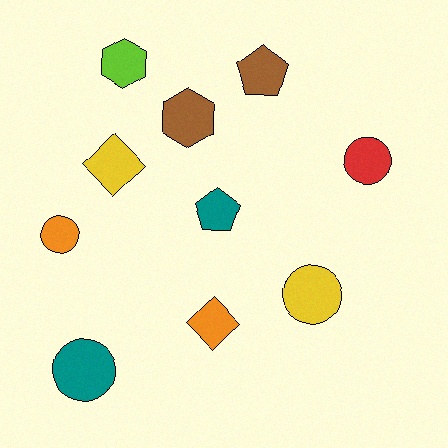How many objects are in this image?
There are 10 objects.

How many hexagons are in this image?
There are 2 hexagons.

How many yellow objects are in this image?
There are 2 yellow objects.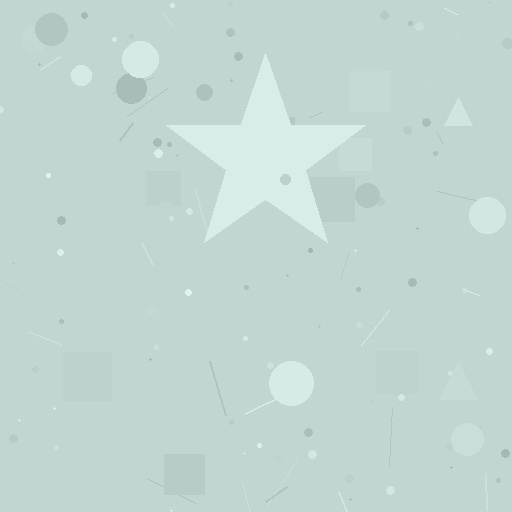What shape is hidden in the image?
A star is hidden in the image.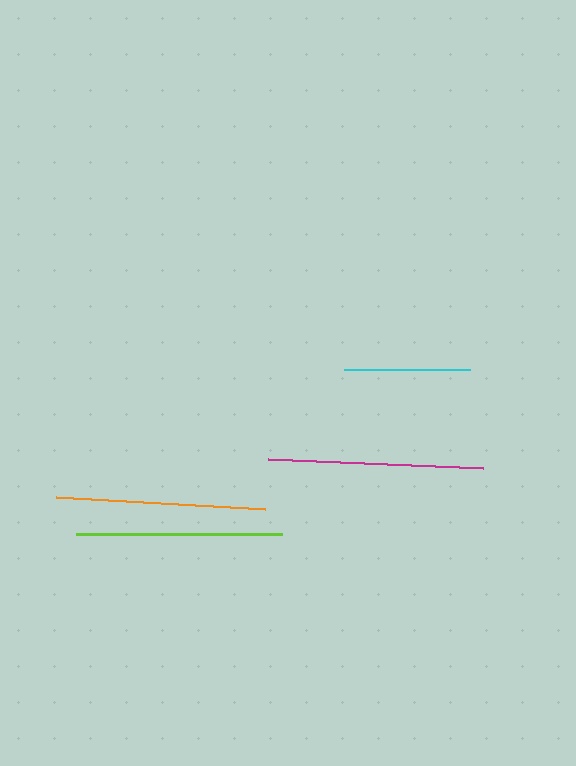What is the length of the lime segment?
The lime segment is approximately 206 pixels long.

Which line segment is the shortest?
The cyan line is the shortest at approximately 126 pixels.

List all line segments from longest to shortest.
From longest to shortest: magenta, orange, lime, cyan.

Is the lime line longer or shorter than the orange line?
The orange line is longer than the lime line.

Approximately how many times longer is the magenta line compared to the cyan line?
The magenta line is approximately 1.7 times the length of the cyan line.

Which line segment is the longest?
The magenta line is the longest at approximately 216 pixels.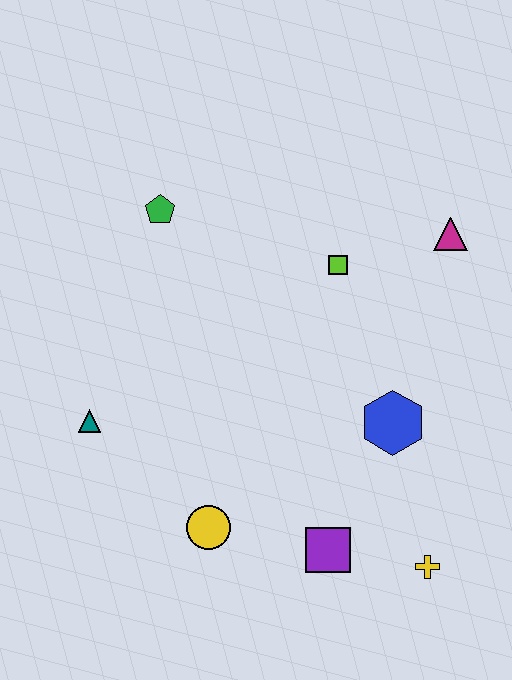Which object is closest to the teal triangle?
The yellow circle is closest to the teal triangle.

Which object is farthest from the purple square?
The green pentagon is farthest from the purple square.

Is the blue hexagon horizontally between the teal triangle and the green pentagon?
No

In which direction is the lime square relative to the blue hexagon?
The lime square is above the blue hexagon.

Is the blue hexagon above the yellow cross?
Yes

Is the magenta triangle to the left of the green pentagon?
No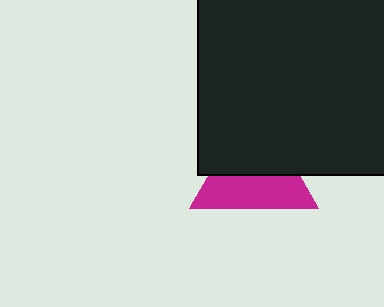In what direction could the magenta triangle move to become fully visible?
The magenta triangle could move down. That would shift it out from behind the black rectangle entirely.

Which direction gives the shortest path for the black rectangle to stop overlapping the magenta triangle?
Moving up gives the shortest separation.